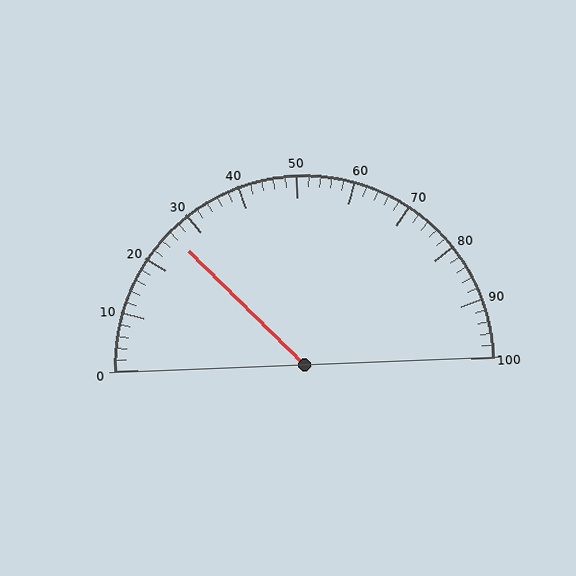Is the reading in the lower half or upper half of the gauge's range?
The reading is in the lower half of the range (0 to 100).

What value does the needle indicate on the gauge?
The needle indicates approximately 26.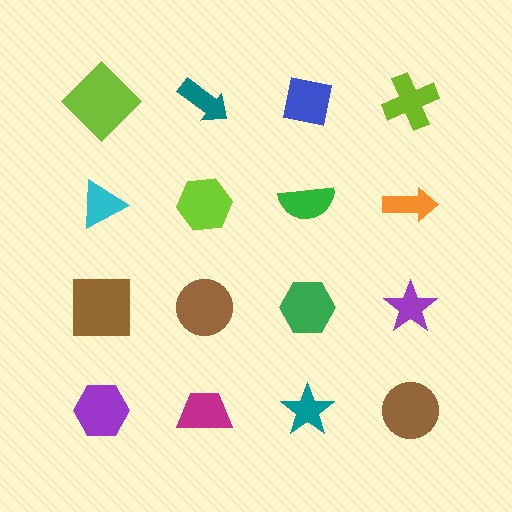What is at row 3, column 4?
A purple star.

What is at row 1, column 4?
A lime cross.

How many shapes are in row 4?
4 shapes.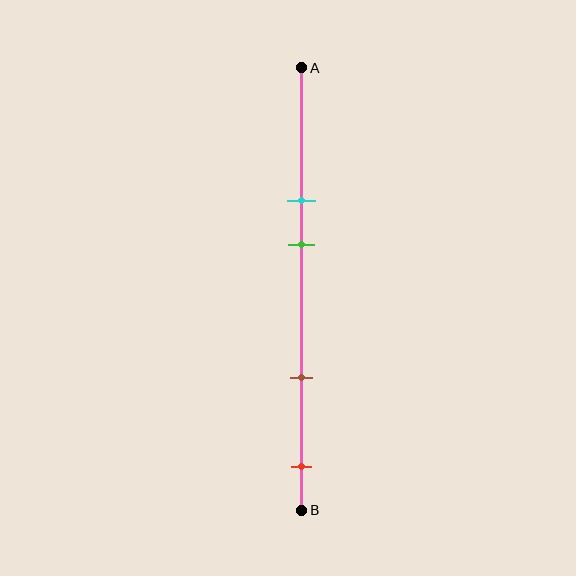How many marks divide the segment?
There are 4 marks dividing the segment.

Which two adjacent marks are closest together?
The cyan and green marks are the closest adjacent pair.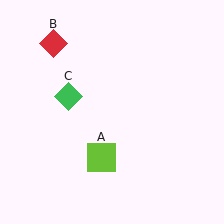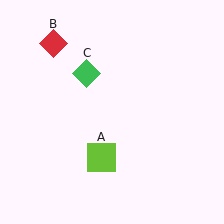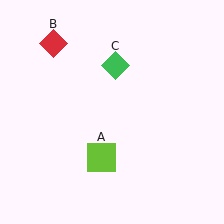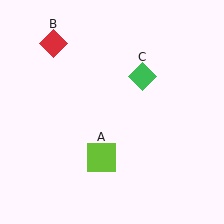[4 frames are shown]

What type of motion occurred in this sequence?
The green diamond (object C) rotated clockwise around the center of the scene.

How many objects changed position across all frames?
1 object changed position: green diamond (object C).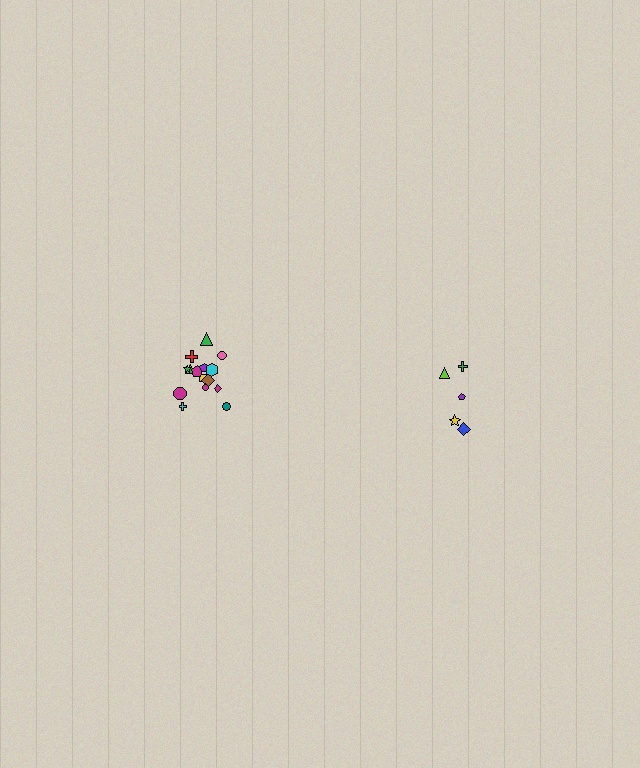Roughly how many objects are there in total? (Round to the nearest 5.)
Roughly 20 objects in total.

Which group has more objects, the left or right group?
The left group.